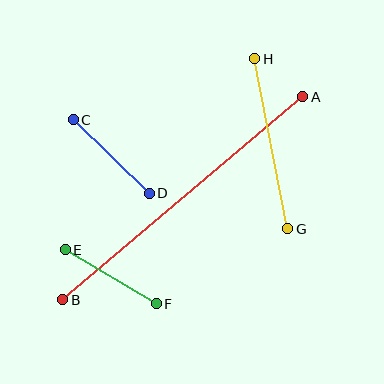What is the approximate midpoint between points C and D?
The midpoint is at approximately (111, 156) pixels.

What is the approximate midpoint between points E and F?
The midpoint is at approximately (111, 277) pixels.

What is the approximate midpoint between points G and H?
The midpoint is at approximately (271, 144) pixels.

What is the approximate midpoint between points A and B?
The midpoint is at approximately (183, 198) pixels.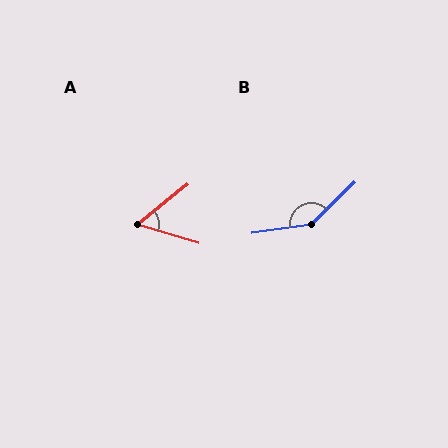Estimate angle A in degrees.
Approximately 55 degrees.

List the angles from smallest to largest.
A (55°), B (144°).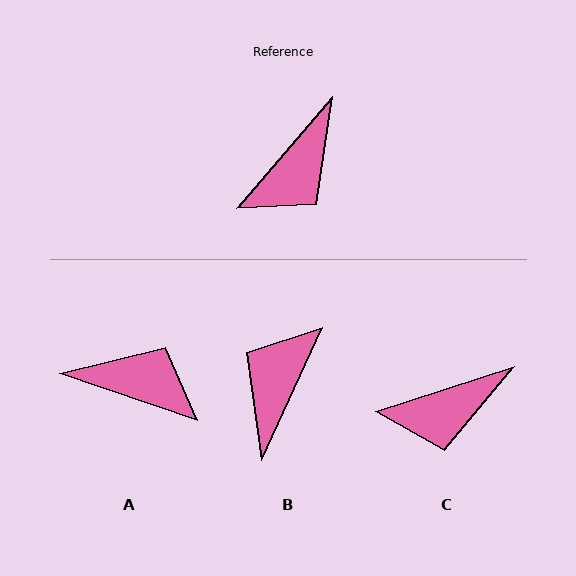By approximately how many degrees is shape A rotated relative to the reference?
Approximately 112 degrees counter-clockwise.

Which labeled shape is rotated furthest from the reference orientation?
B, about 164 degrees away.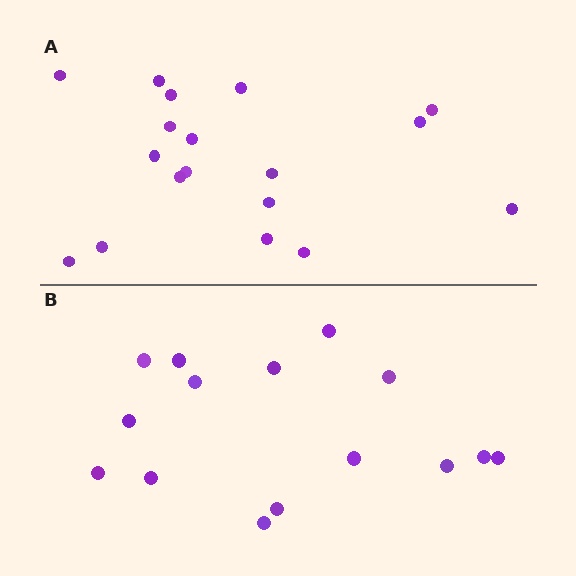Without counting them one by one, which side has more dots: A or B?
Region A (the top region) has more dots.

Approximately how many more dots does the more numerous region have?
Region A has just a few more — roughly 2 or 3 more dots than region B.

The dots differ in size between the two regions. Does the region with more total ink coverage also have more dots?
No. Region B has more total ink coverage because its dots are larger, but region A actually contains more individual dots. Total area can be misleading — the number of items is what matters here.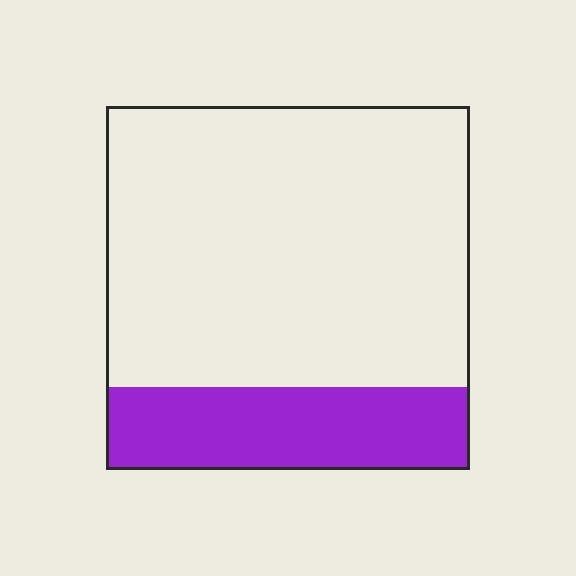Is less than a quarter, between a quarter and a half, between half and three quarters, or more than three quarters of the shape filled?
Less than a quarter.